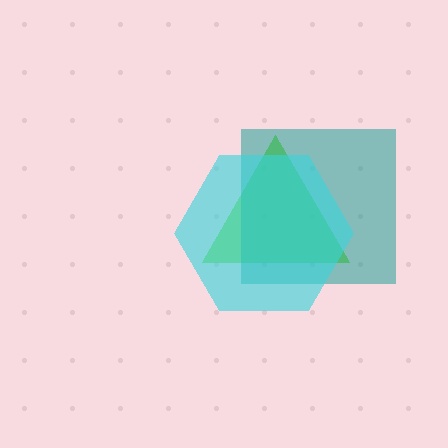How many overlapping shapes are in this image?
There are 3 overlapping shapes in the image.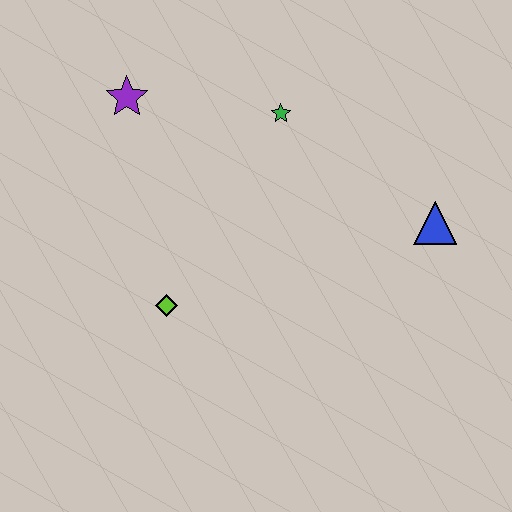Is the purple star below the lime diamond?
No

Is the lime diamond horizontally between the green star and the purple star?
Yes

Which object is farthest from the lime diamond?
The blue triangle is farthest from the lime diamond.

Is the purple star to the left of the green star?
Yes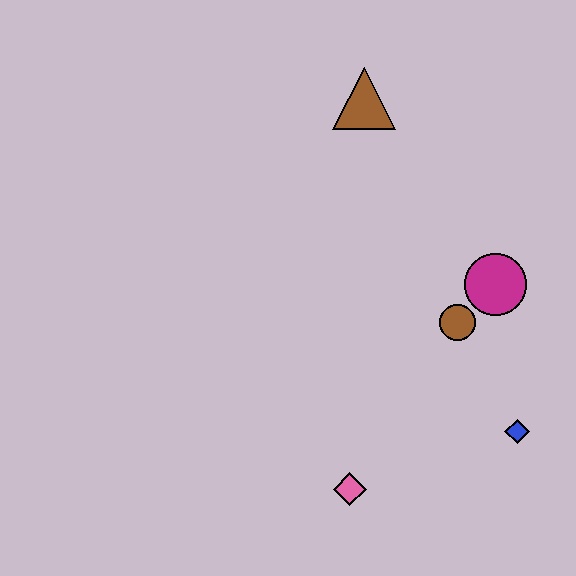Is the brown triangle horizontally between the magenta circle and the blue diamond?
No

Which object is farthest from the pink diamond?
The brown triangle is farthest from the pink diamond.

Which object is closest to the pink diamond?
The blue diamond is closest to the pink diamond.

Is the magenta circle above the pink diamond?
Yes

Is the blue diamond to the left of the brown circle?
No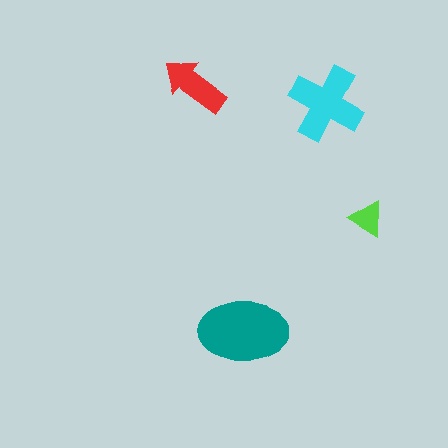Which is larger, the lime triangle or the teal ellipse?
The teal ellipse.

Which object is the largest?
The teal ellipse.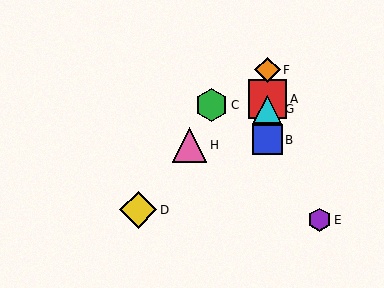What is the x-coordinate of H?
Object H is at x≈189.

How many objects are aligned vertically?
4 objects (A, B, F, G) are aligned vertically.